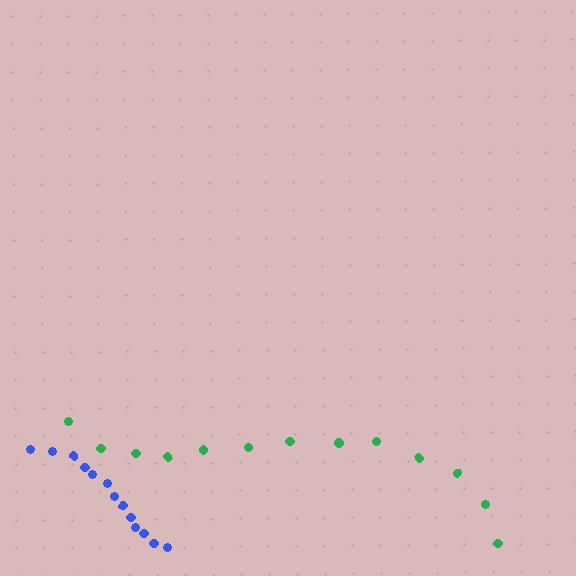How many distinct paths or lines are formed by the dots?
There are 2 distinct paths.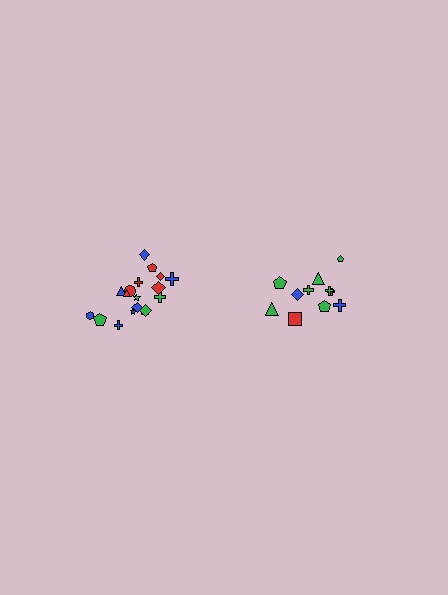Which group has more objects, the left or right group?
The left group.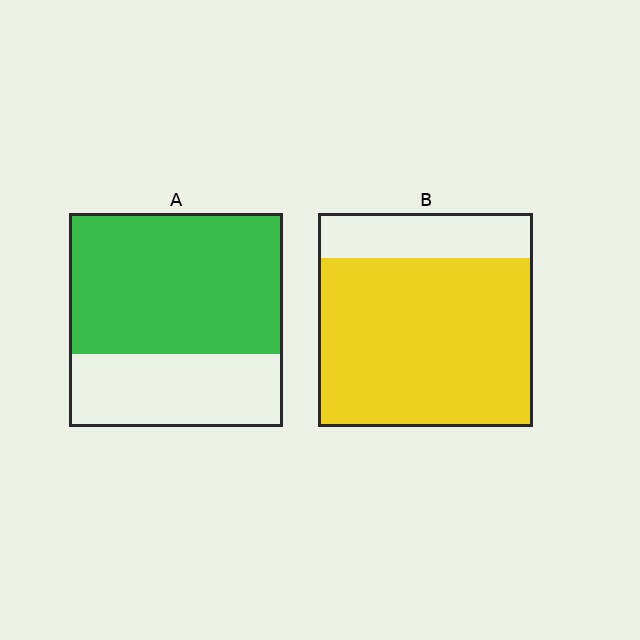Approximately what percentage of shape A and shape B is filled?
A is approximately 65% and B is approximately 80%.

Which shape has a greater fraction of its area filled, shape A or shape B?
Shape B.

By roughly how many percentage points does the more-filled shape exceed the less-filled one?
By roughly 15 percentage points (B over A).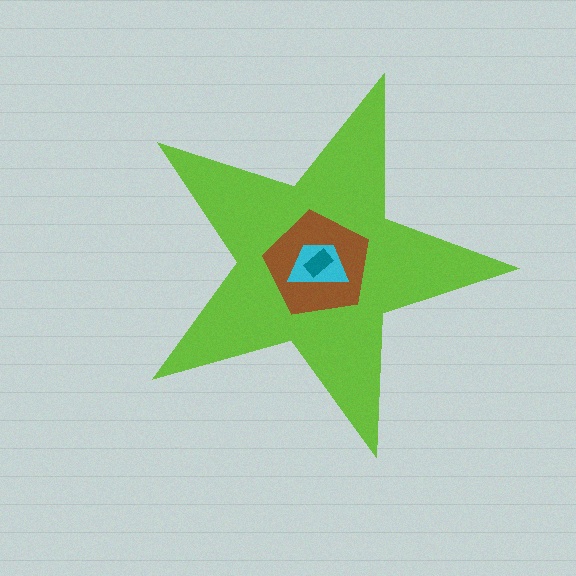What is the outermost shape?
The lime star.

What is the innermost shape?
The teal rectangle.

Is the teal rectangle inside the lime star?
Yes.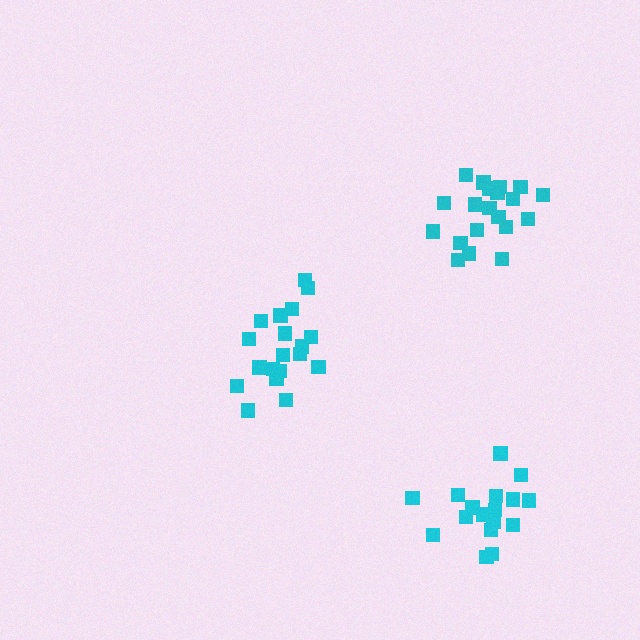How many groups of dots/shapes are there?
There are 3 groups.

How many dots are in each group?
Group 1: 20 dots, Group 2: 19 dots, Group 3: 17 dots (56 total).